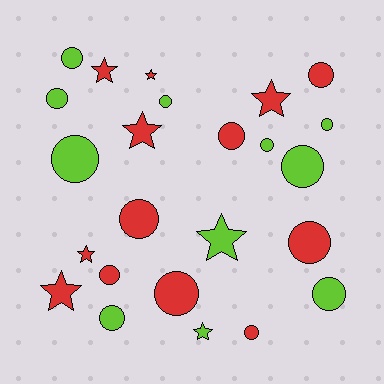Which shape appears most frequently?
Circle, with 16 objects.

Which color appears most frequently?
Red, with 13 objects.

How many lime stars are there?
There are 2 lime stars.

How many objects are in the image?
There are 24 objects.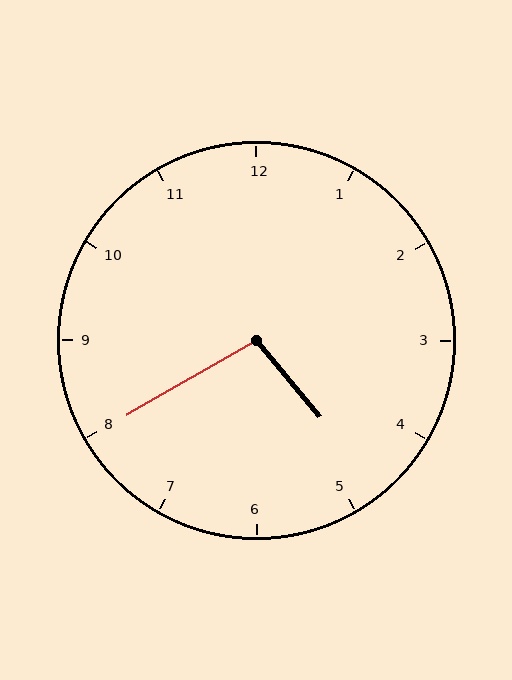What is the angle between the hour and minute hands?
Approximately 100 degrees.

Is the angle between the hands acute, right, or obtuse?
It is obtuse.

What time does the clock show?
4:40.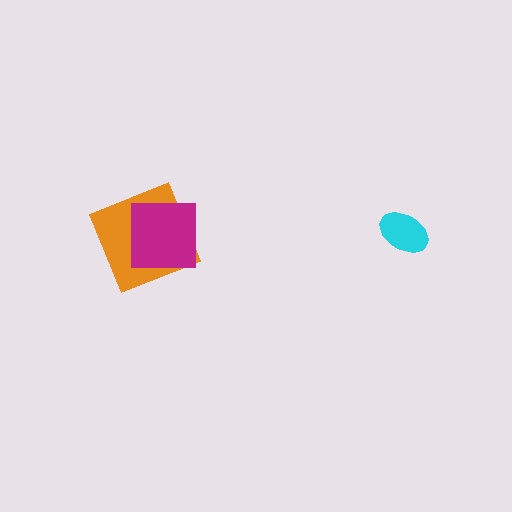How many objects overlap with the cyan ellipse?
0 objects overlap with the cyan ellipse.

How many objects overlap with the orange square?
1 object overlaps with the orange square.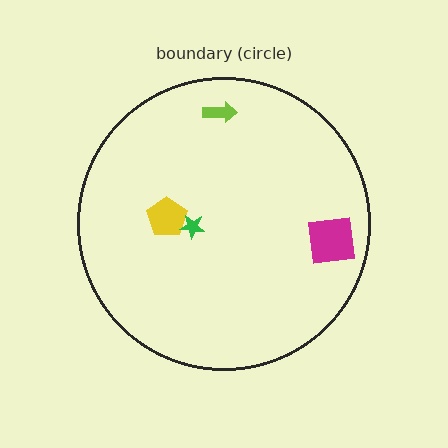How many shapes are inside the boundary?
4 inside, 0 outside.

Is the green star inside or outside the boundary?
Inside.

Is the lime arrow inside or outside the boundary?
Inside.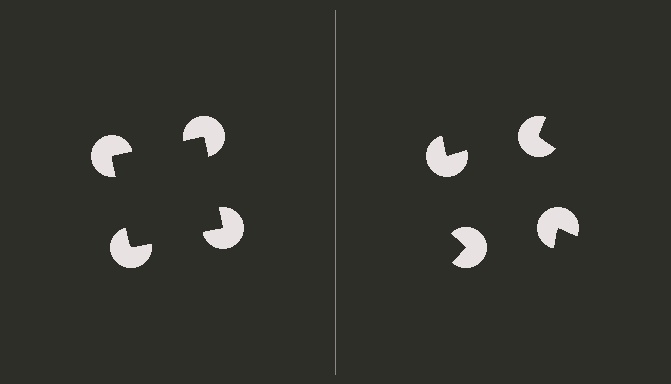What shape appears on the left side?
An illusory square.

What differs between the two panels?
The pac-man discs are positioned identically on both sides; only the wedge orientations differ. On the left they align to a square; on the right they are misaligned.